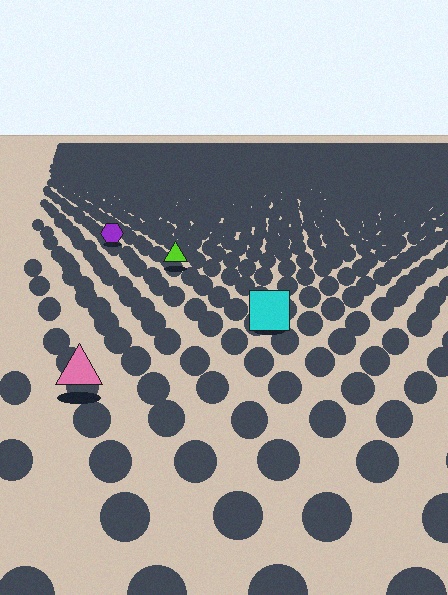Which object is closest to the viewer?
The pink triangle is closest. The texture marks near it are larger and more spread out.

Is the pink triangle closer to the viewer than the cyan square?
Yes. The pink triangle is closer — you can tell from the texture gradient: the ground texture is coarser near it.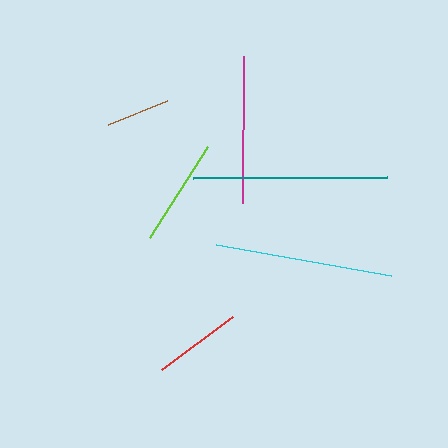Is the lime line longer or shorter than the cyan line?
The cyan line is longer than the lime line.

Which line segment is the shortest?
The brown line is the shortest at approximately 64 pixels.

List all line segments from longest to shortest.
From longest to shortest: teal, cyan, magenta, lime, red, brown.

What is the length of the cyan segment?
The cyan segment is approximately 178 pixels long.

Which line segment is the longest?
The teal line is the longest at approximately 194 pixels.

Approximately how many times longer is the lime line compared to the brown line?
The lime line is approximately 1.7 times the length of the brown line.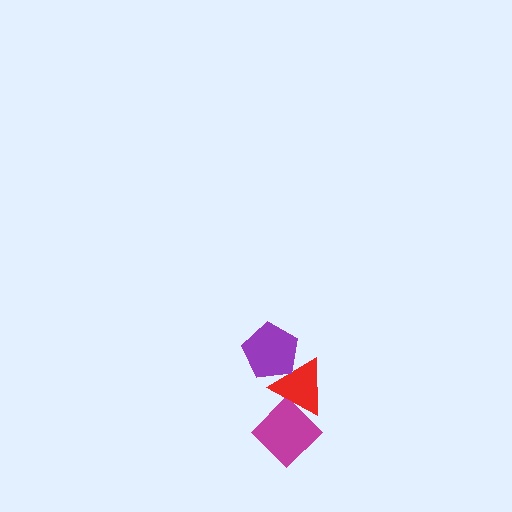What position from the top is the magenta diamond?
The magenta diamond is 3rd from the top.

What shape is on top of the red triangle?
The purple pentagon is on top of the red triangle.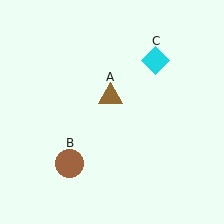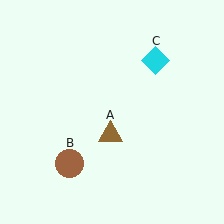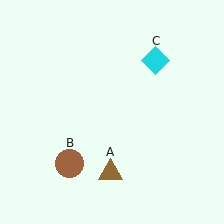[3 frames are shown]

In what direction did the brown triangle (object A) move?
The brown triangle (object A) moved down.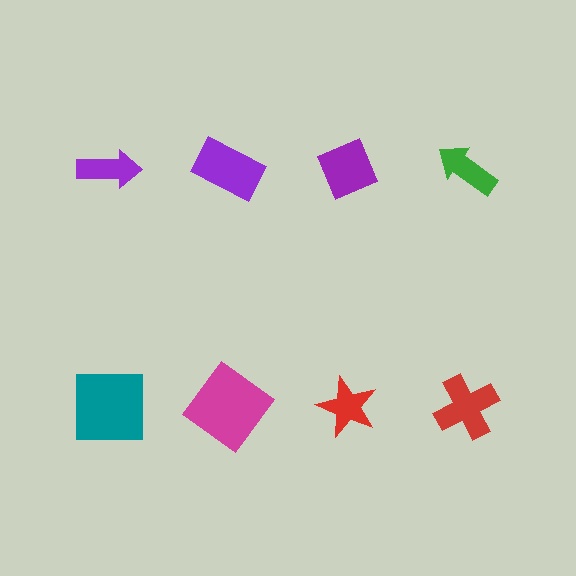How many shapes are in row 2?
4 shapes.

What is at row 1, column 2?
A purple rectangle.